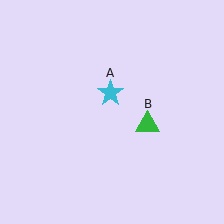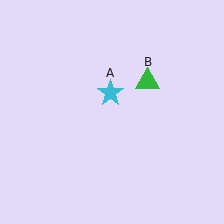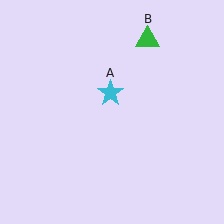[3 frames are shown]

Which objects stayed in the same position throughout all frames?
Cyan star (object A) remained stationary.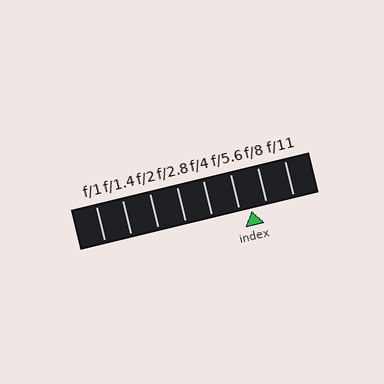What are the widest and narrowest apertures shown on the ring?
The widest aperture shown is f/1 and the narrowest is f/11.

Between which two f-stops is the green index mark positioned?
The index mark is between f/5.6 and f/8.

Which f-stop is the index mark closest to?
The index mark is closest to f/5.6.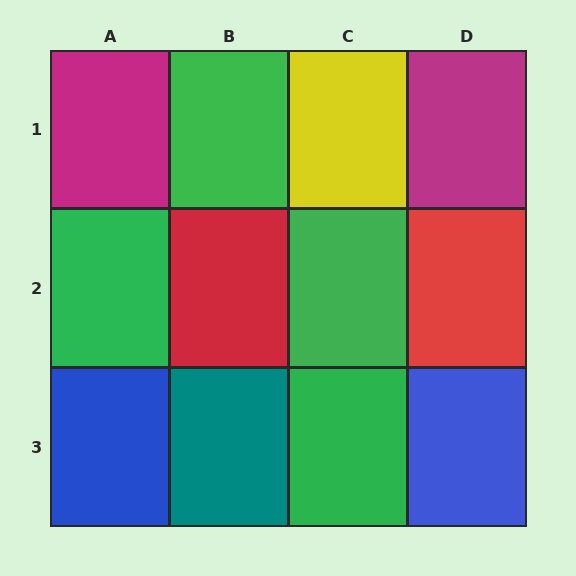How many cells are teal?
1 cell is teal.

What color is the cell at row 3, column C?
Green.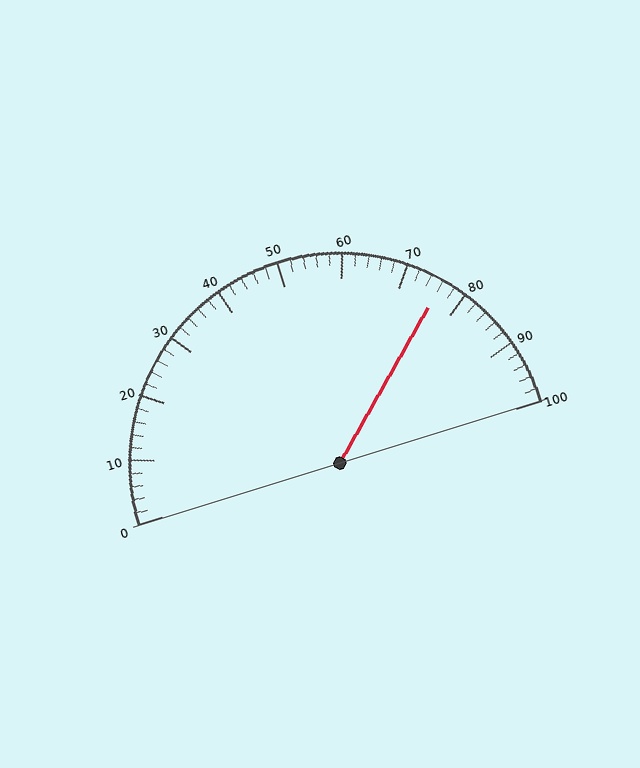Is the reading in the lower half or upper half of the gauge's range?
The reading is in the upper half of the range (0 to 100).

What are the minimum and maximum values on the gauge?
The gauge ranges from 0 to 100.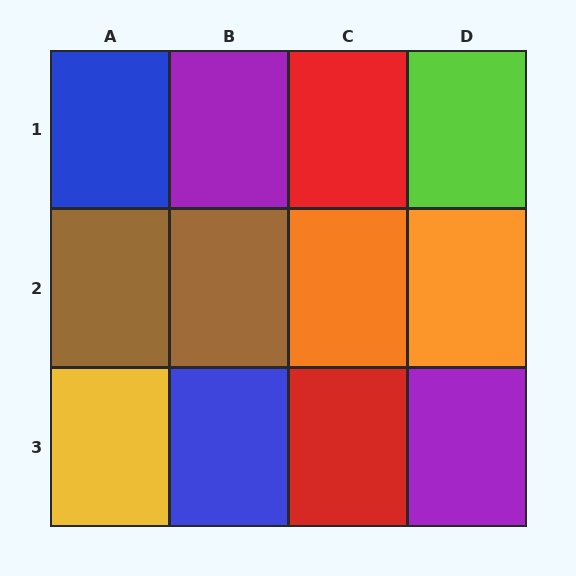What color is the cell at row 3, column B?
Blue.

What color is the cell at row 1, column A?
Blue.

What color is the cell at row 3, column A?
Yellow.